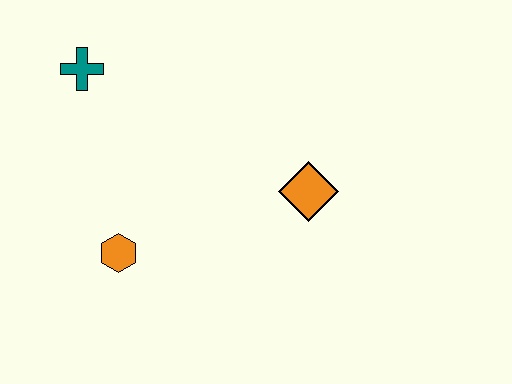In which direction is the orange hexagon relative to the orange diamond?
The orange hexagon is to the left of the orange diamond.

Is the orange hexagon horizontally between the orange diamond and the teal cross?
Yes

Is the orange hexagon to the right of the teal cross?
Yes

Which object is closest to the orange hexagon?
The teal cross is closest to the orange hexagon.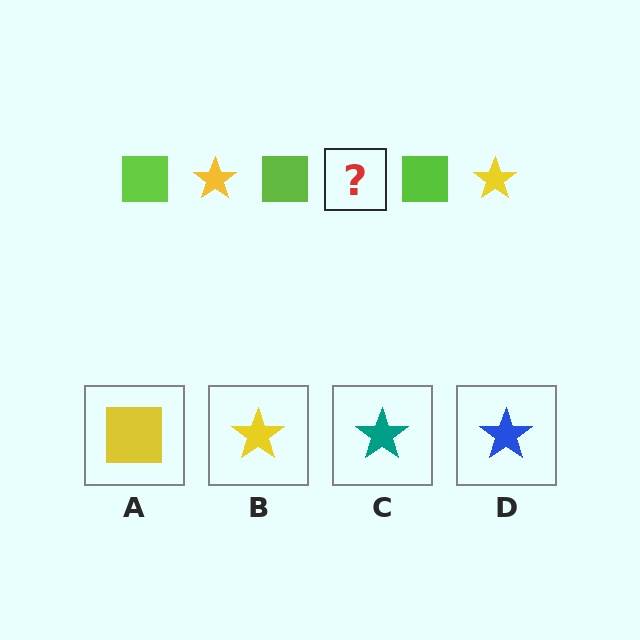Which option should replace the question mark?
Option B.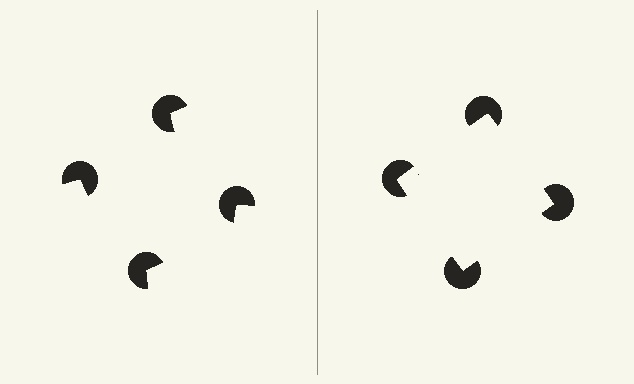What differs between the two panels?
The pac-man discs are positioned identically on both sides; only the wedge orientations differ. On the right they align to a square; on the left they are misaligned.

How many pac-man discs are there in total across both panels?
8 — 4 on each side.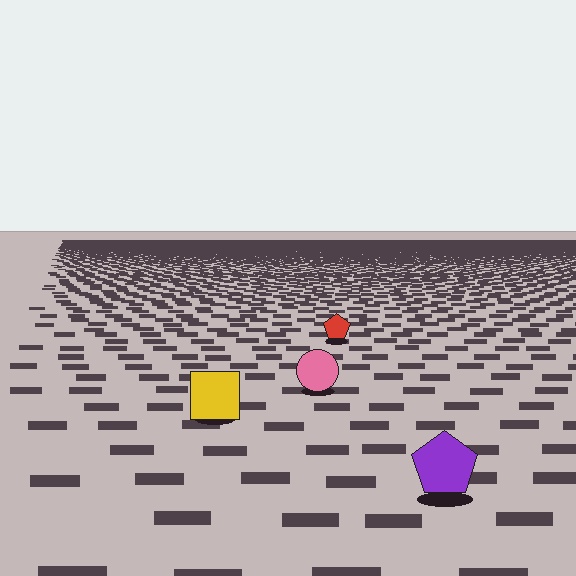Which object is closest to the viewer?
The purple pentagon is closest. The texture marks near it are larger and more spread out.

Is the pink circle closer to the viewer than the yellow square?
No. The yellow square is closer — you can tell from the texture gradient: the ground texture is coarser near it.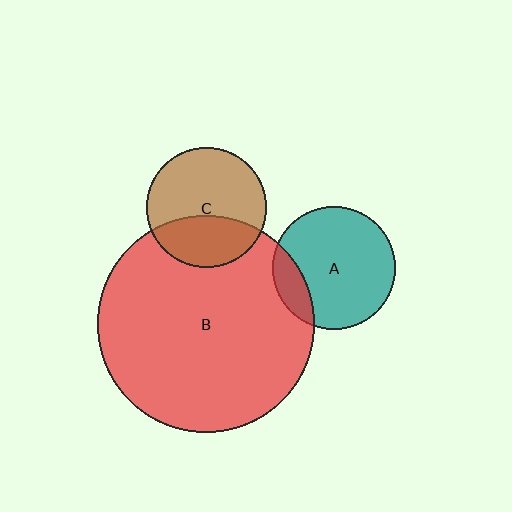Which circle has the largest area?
Circle B (red).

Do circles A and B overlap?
Yes.